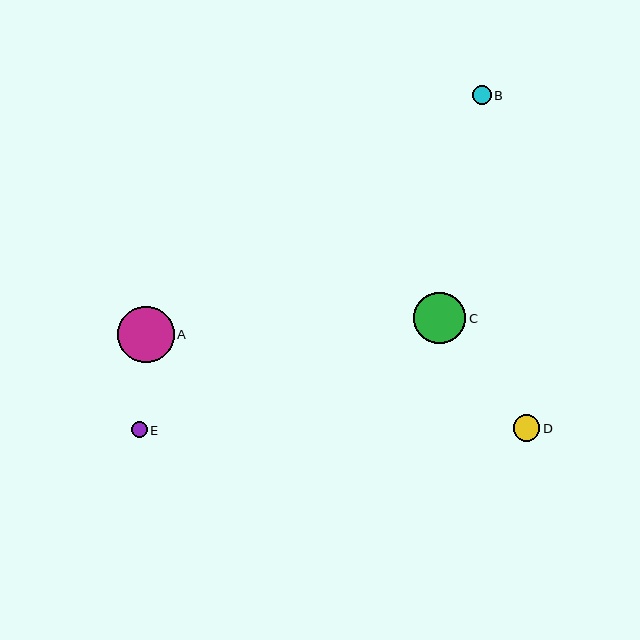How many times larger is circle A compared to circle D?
Circle A is approximately 2.2 times the size of circle D.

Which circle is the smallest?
Circle E is the smallest with a size of approximately 16 pixels.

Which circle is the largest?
Circle A is the largest with a size of approximately 56 pixels.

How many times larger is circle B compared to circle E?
Circle B is approximately 1.2 times the size of circle E.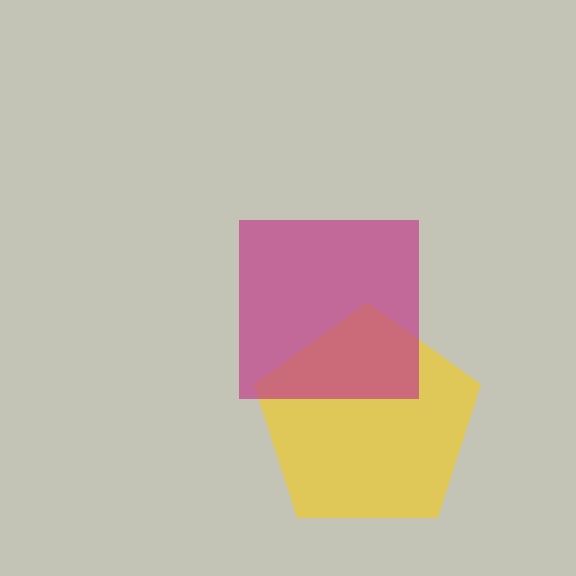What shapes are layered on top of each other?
The layered shapes are: a yellow pentagon, a magenta square.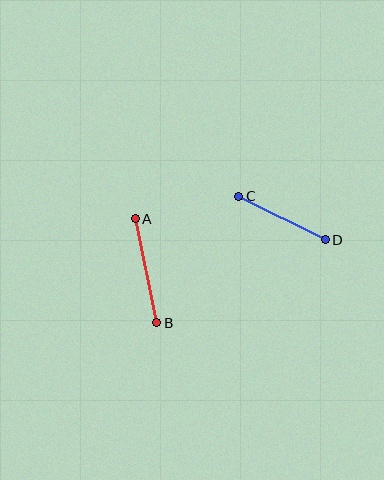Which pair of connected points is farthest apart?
Points A and B are farthest apart.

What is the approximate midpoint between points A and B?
The midpoint is at approximately (146, 271) pixels.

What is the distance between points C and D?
The distance is approximately 97 pixels.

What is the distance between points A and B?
The distance is approximately 106 pixels.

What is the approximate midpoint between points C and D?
The midpoint is at approximately (282, 218) pixels.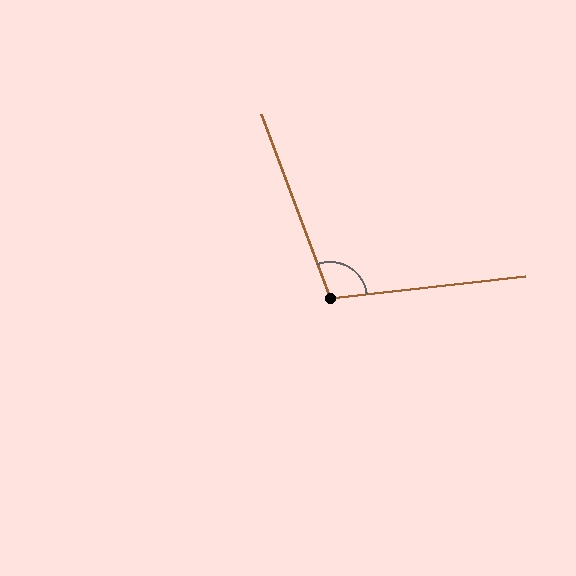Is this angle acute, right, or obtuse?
It is obtuse.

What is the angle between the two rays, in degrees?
Approximately 104 degrees.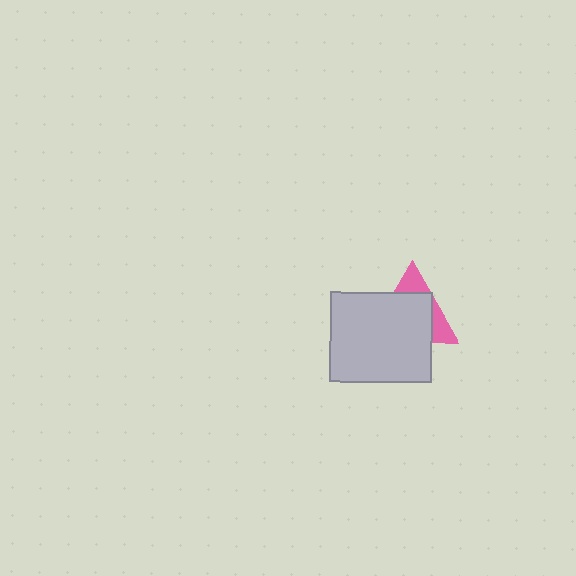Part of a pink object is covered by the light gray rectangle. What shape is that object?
It is a triangle.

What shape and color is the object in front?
The object in front is a light gray rectangle.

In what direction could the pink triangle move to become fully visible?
The pink triangle could move up. That would shift it out from behind the light gray rectangle entirely.